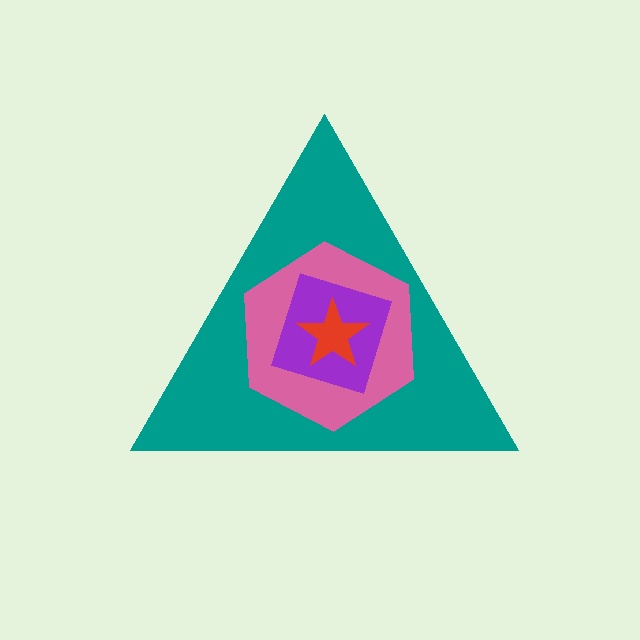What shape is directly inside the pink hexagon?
The purple diamond.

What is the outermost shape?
The teal triangle.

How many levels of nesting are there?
4.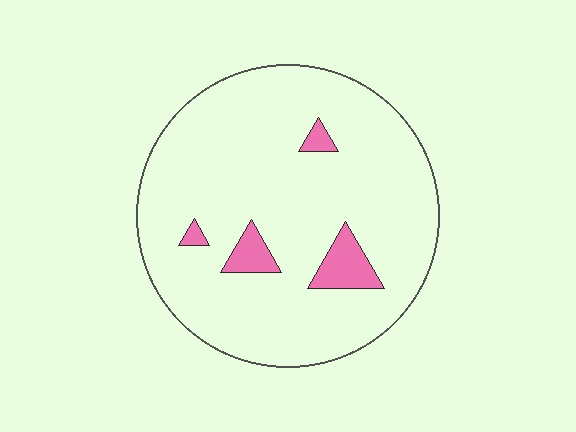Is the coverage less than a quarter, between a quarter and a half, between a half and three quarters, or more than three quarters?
Less than a quarter.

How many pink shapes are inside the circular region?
4.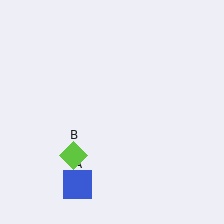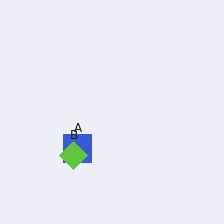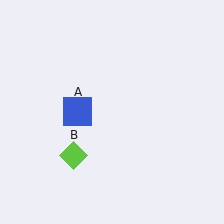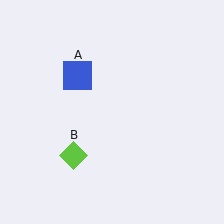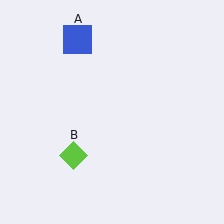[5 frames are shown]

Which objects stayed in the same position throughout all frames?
Lime diamond (object B) remained stationary.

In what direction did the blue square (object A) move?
The blue square (object A) moved up.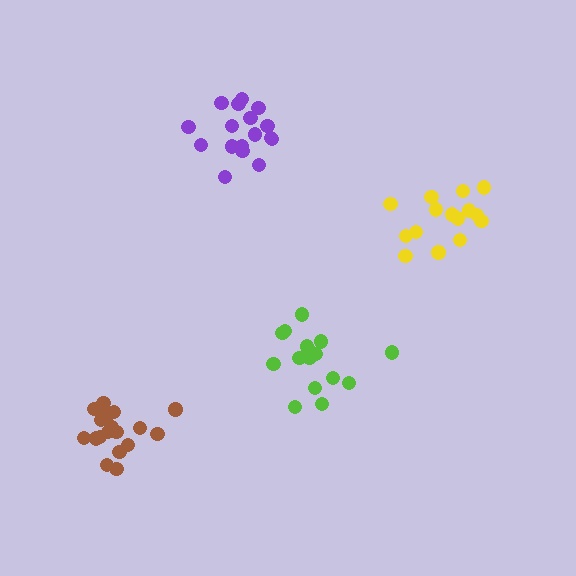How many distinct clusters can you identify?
There are 4 distinct clusters.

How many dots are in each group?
Group 1: 15 dots, Group 2: 16 dots, Group 3: 17 dots, Group 4: 19 dots (67 total).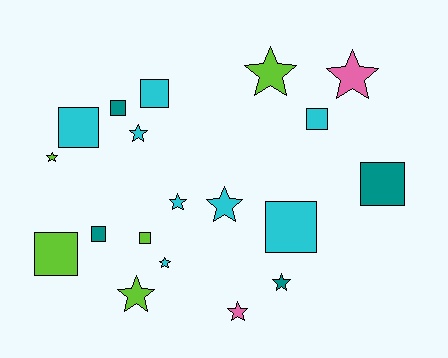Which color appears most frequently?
Cyan, with 8 objects.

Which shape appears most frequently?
Star, with 10 objects.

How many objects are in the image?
There are 19 objects.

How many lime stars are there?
There are 3 lime stars.